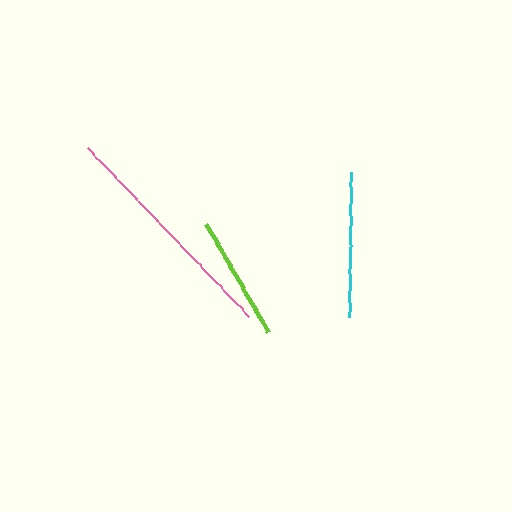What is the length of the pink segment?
The pink segment is approximately 233 pixels long.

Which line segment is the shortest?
The lime line is the shortest at approximately 124 pixels.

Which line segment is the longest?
The pink line is the longest at approximately 233 pixels.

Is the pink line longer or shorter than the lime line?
The pink line is longer than the lime line.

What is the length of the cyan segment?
The cyan segment is approximately 145 pixels long.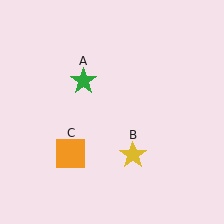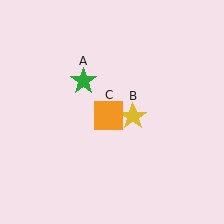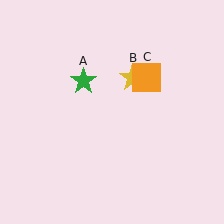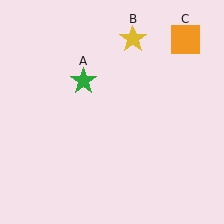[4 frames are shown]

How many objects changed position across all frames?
2 objects changed position: yellow star (object B), orange square (object C).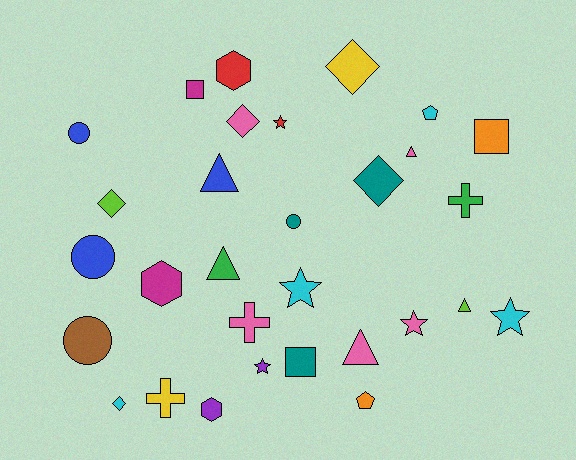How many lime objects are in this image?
There are 2 lime objects.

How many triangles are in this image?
There are 5 triangles.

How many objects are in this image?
There are 30 objects.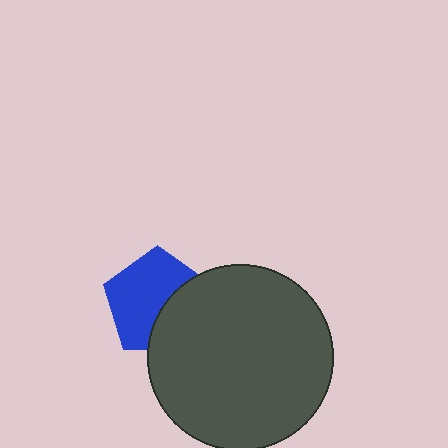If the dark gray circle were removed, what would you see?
You would see the complete blue pentagon.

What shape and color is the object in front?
The object in front is a dark gray circle.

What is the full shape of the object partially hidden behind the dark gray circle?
The partially hidden object is a blue pentagon.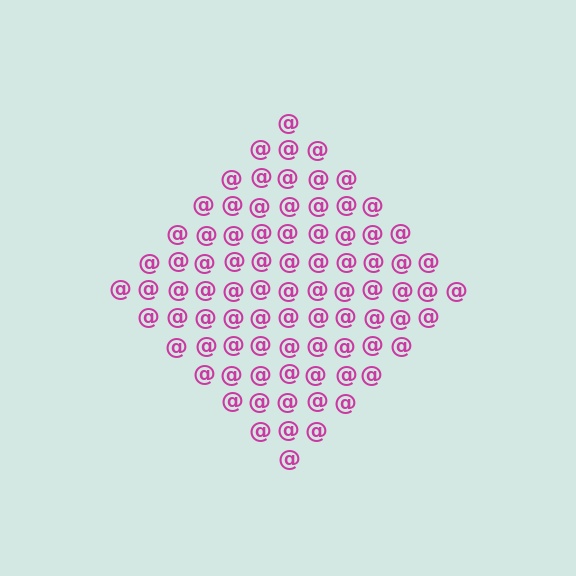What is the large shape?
The large shape is a diamond.